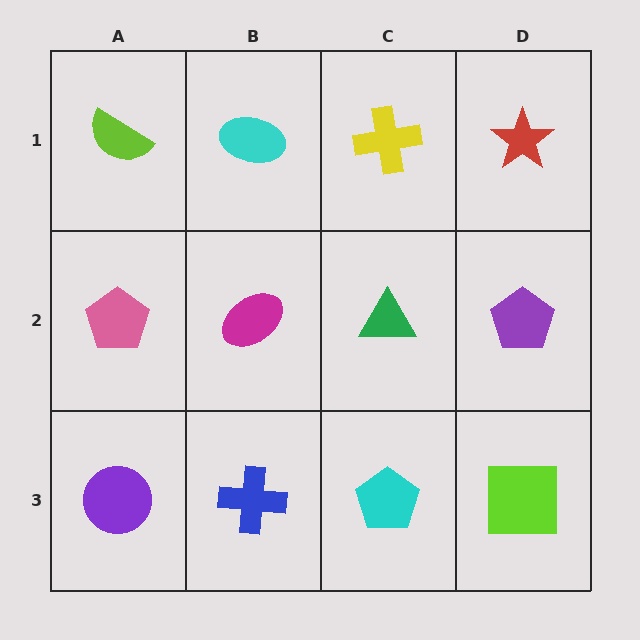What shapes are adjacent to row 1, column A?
A pink pentagon (row 2, column A), a cyan ellipse (row 1, column B).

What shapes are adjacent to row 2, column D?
A red star (row 1, column D), a lime square (row 3, column D), a green triangle (row 2, column C).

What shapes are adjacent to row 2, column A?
A lime semicircle (row 1, column A), a purple circle (row 3, column A), a magenta ellipse (row 2, column B).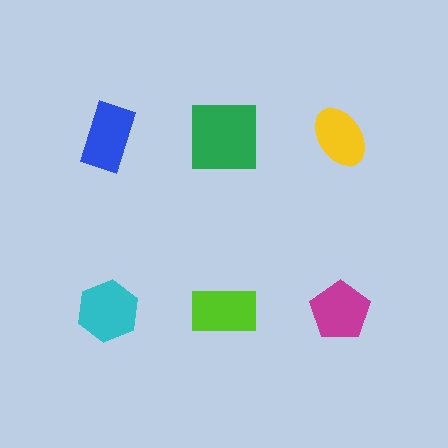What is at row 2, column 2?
A lime rectangle.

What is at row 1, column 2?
A green square.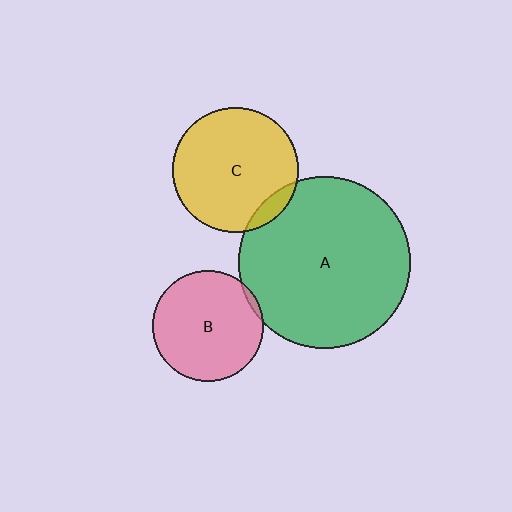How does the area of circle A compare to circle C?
Approximately 1.9 times.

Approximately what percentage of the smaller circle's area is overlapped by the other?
Approximately 5%.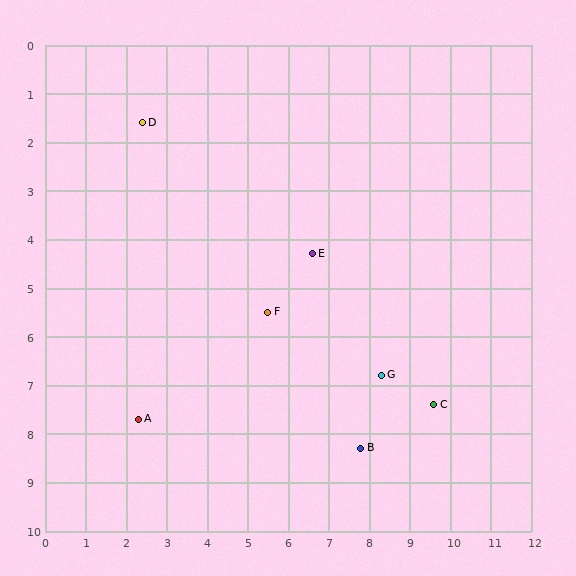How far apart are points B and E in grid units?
Points B and E are about 4.2 grid units apart.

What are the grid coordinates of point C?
Point C is at approximately (9.6, 7.4).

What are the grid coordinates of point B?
Point B is at approximately (7.8, 8.3).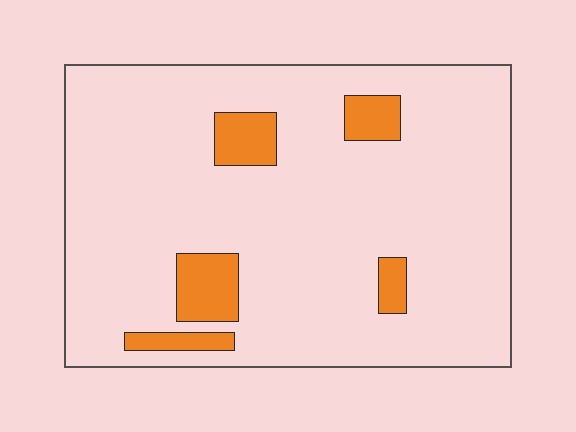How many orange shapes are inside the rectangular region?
5.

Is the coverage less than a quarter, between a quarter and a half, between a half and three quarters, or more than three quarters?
Less than a quarter.